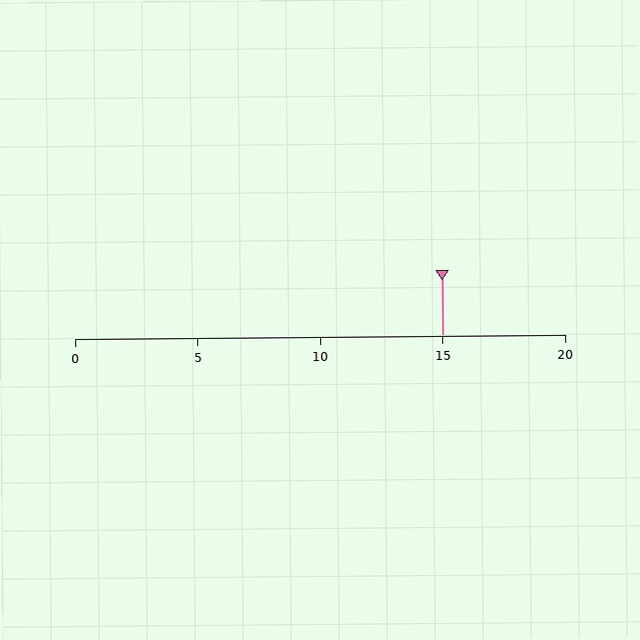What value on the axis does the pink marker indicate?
The marker indicates approximately 15.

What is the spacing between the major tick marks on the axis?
The major ticks are spaced 5 apart.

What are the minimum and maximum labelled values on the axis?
The axis runs from 0 to 20.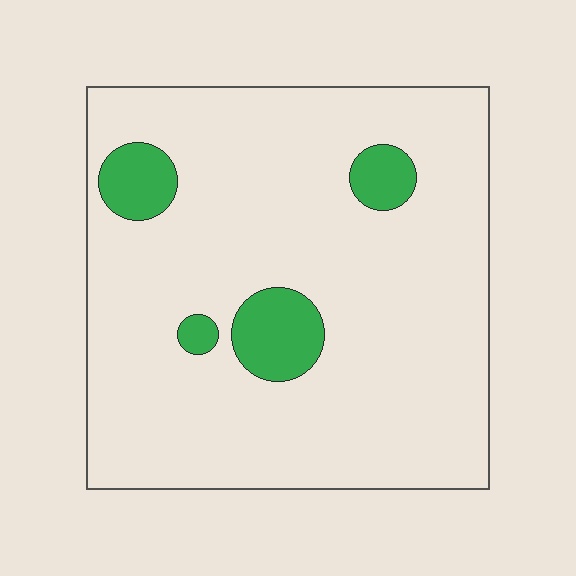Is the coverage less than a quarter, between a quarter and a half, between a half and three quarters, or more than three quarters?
Less than a quarter.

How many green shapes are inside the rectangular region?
4.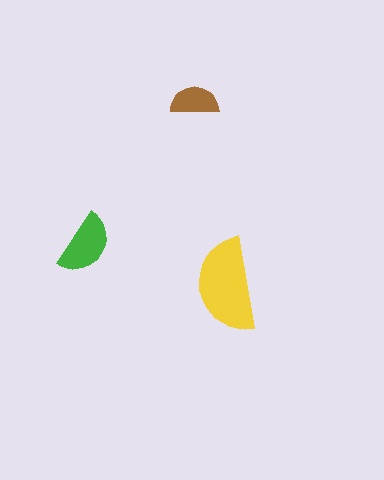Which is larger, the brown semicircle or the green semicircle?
The green one.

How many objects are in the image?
There are 3 objects in the image.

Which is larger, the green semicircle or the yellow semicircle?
The yellow one.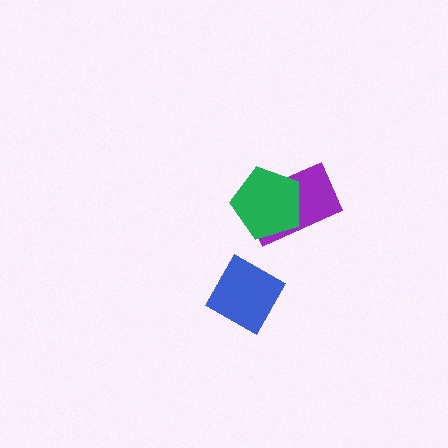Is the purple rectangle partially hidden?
Yes, it is partially covered by another shape.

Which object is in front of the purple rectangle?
The green pentagon is in front of the purple rectangle.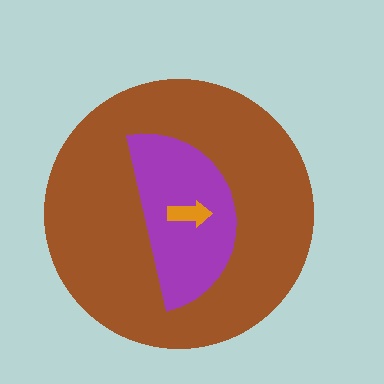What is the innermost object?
The orange arrow.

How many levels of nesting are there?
3.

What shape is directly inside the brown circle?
The purple semicircle.